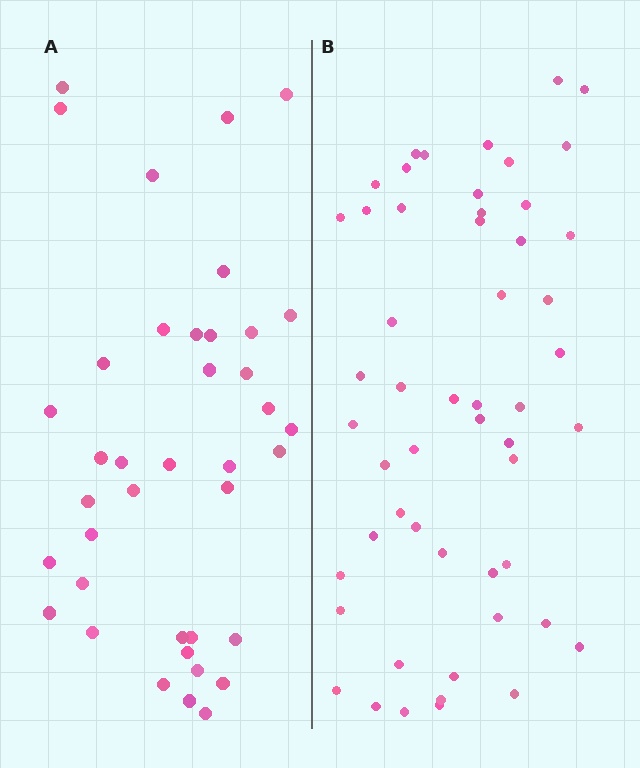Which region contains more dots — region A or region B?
Region B (the right region) has more dots.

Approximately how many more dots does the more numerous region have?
Region B has approximately 15 more dots than region A.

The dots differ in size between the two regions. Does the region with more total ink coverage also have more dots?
No. Region A has more total ink coverage because its dots are larger, but region B actually contains more individual dots. Total area can be misleading — the number of items is what matters here.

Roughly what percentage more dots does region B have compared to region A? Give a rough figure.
About 35% more.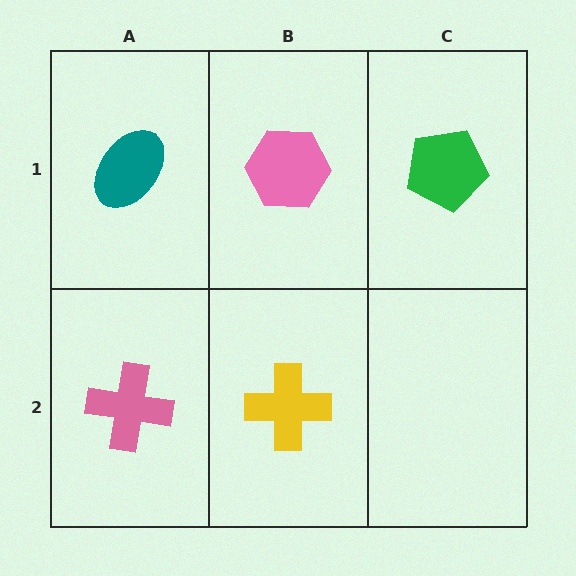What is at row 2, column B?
A yellow cross.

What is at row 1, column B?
A pink hexagon.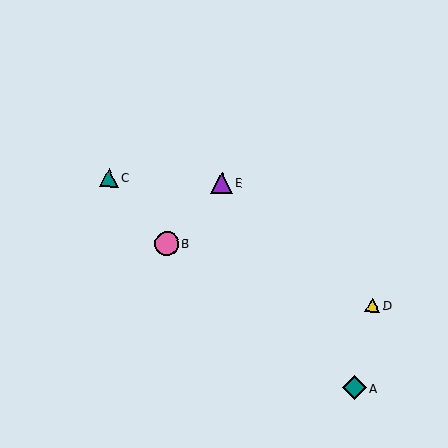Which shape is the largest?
The pink circle (labeled B) is the largest.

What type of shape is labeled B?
Shape B is a pink circle.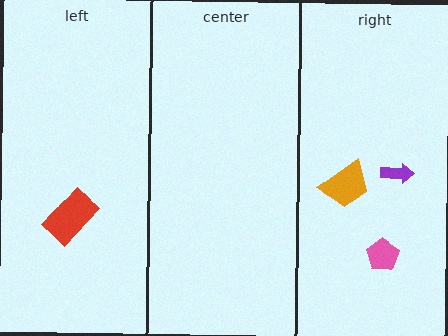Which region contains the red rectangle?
The left region.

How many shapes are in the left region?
1.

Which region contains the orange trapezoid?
The right region.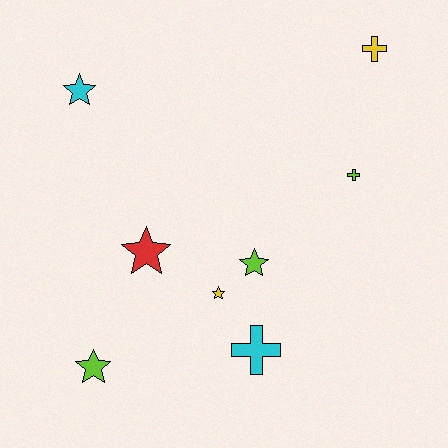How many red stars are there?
There is 1 red star.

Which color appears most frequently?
Lime, with 3 objects.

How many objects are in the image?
There are 8 objects.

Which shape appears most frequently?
Star, with 5 objects.